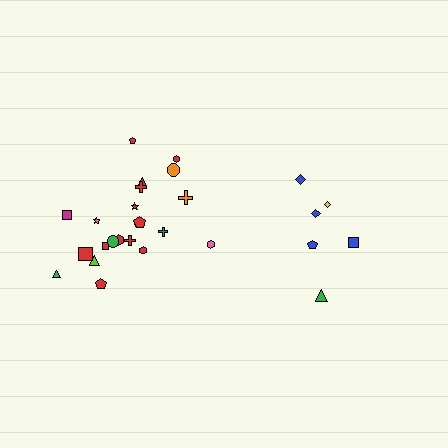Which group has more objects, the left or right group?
The left group.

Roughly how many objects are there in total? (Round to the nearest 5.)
Roughly 30 objects in total.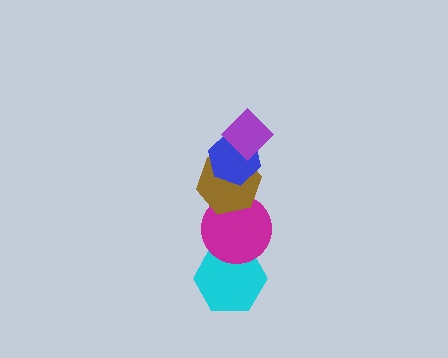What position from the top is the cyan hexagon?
The cyan hexagon is 5th from the top.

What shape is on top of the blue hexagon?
The purple diamond is on top of the blue hexagon.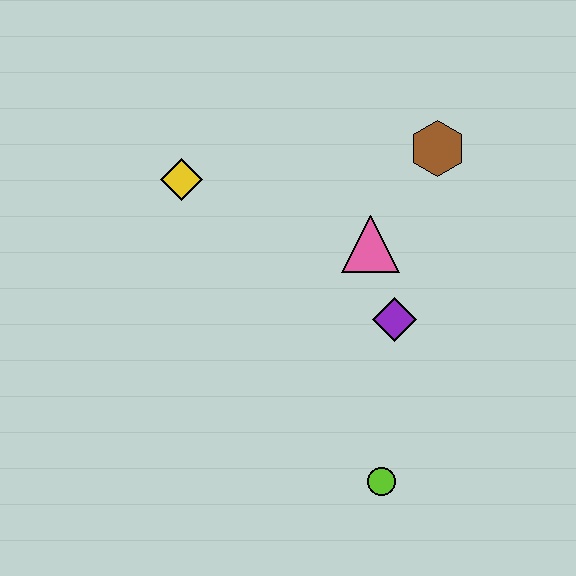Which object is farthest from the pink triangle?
The lime circle is farthest from the pink triangle.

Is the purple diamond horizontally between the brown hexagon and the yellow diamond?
Yes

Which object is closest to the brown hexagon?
The pink triangle is closest to the brown hexagon.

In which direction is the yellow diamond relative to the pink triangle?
The yellow diamond is to the left of the pink triangle.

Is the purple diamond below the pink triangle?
Yes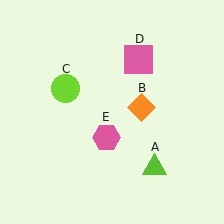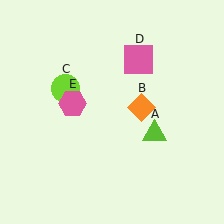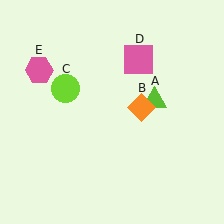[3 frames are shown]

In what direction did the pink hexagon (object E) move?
The pink hexagon (object E) moved up and to the left.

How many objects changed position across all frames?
2 objects changed position: lime triangle (object A), pink hexagon (object E).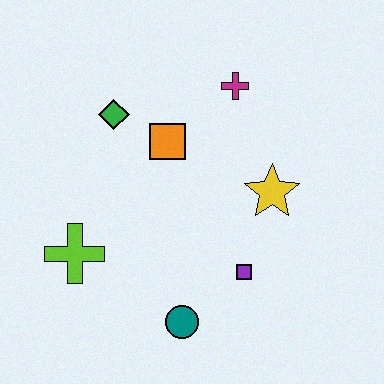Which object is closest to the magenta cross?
The orange square is closest to the magenta cross.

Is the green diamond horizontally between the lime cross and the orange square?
Yes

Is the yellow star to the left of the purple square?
No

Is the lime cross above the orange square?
No